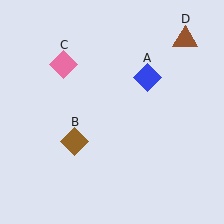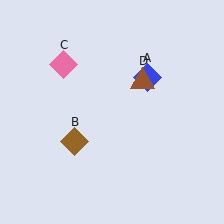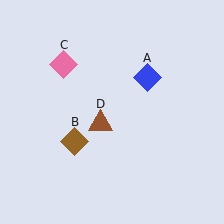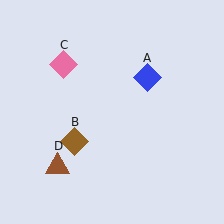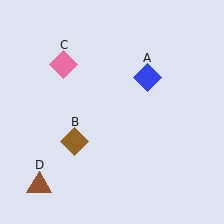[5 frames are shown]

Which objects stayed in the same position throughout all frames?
Blue diamond (object A) and brown diamond (object B) and pink diamond (object C) remained stationary.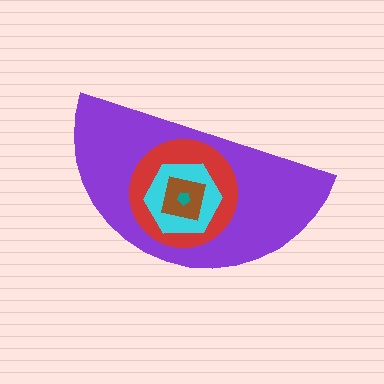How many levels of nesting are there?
5.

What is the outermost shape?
The purple semicircle.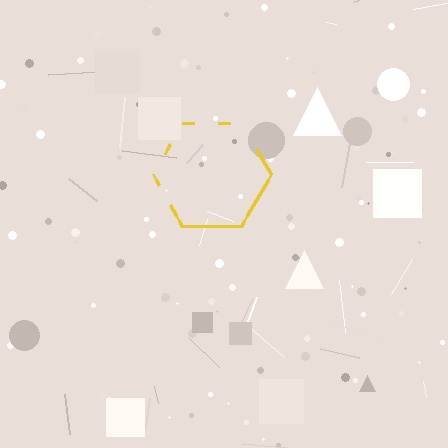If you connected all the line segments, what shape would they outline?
They would outline a hexagon.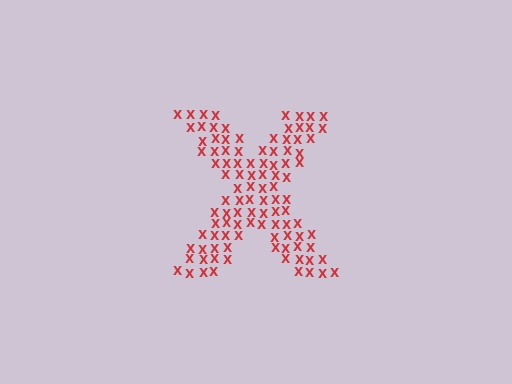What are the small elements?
The small elements are letter X's.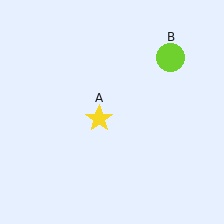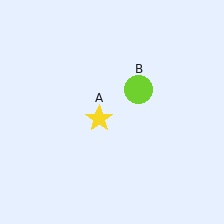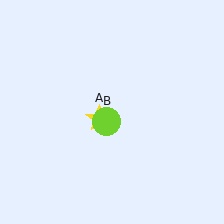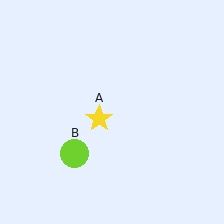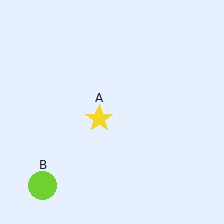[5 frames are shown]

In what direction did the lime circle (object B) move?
The lime circle (object B) moved down and to the left.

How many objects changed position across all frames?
1 object changed position: lime circle (object B).